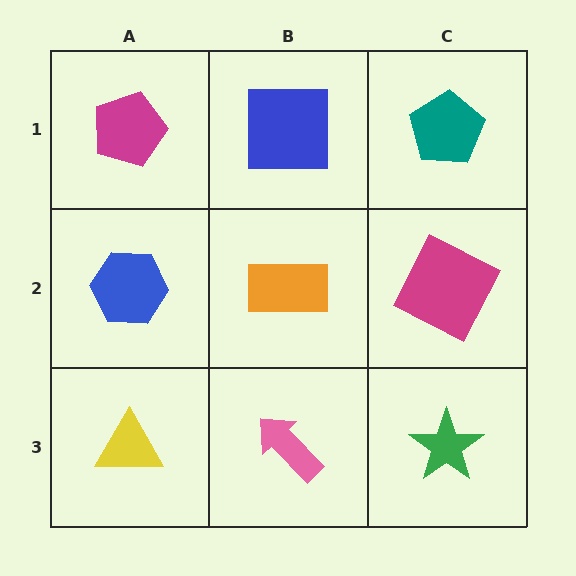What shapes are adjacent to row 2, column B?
A blue square (row 1, column B), a pink arrow (row 3, column B), a blue hexagon (row 2, column A), a magenta square (row 2, column C).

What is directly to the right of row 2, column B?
A magenta square.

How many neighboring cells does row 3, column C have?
2.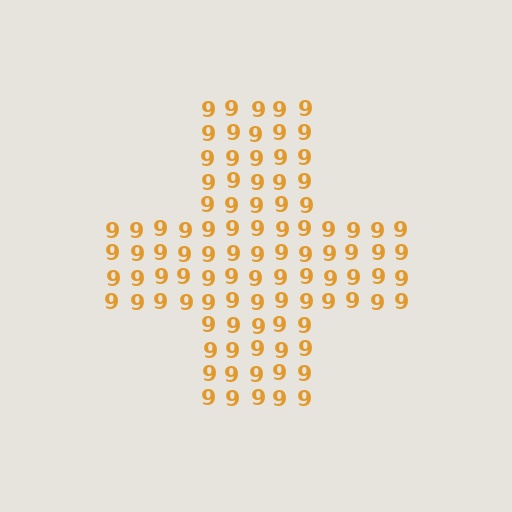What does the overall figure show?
The overall figure shows a cross.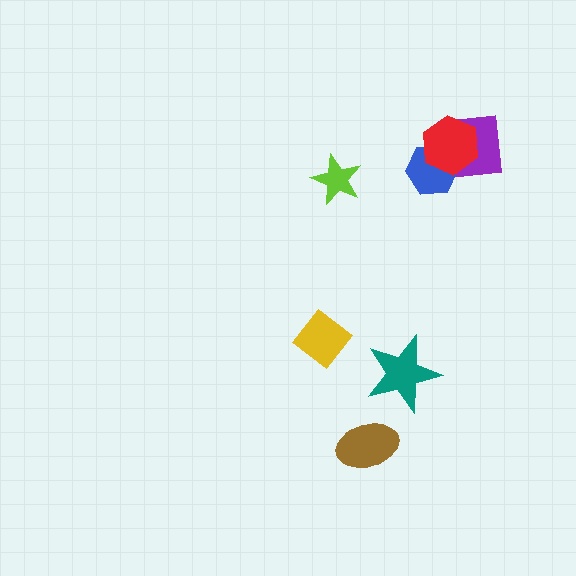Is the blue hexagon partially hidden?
Yes, it is partially covered by another shape.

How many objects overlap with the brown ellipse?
0 objects overlap with the brown ellipse.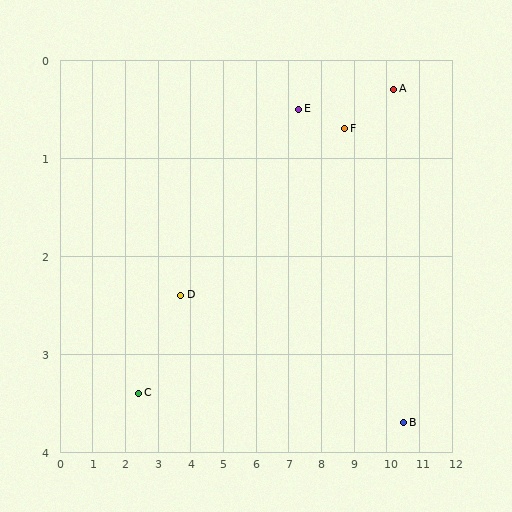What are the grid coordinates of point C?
Point C is at approximately (2.4, 3.4).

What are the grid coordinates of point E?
Point E is at approximately (7.3, 0.5).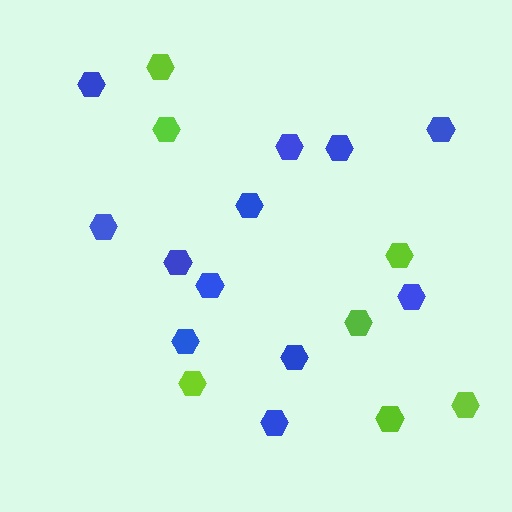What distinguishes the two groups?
There are 2 groups: one group of blue hexagons (12) and one group of lime hexagons (7).